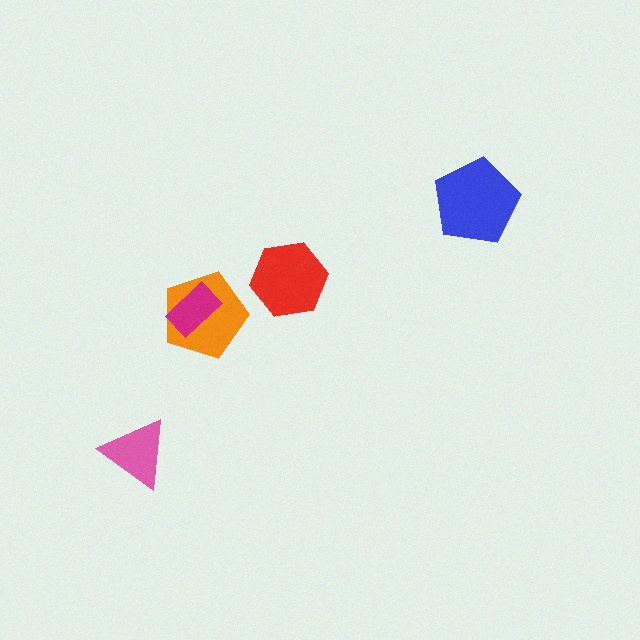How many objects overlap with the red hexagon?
0 objects overlap with the red hexagon.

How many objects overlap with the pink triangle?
0 objects overlap with the pink triangle.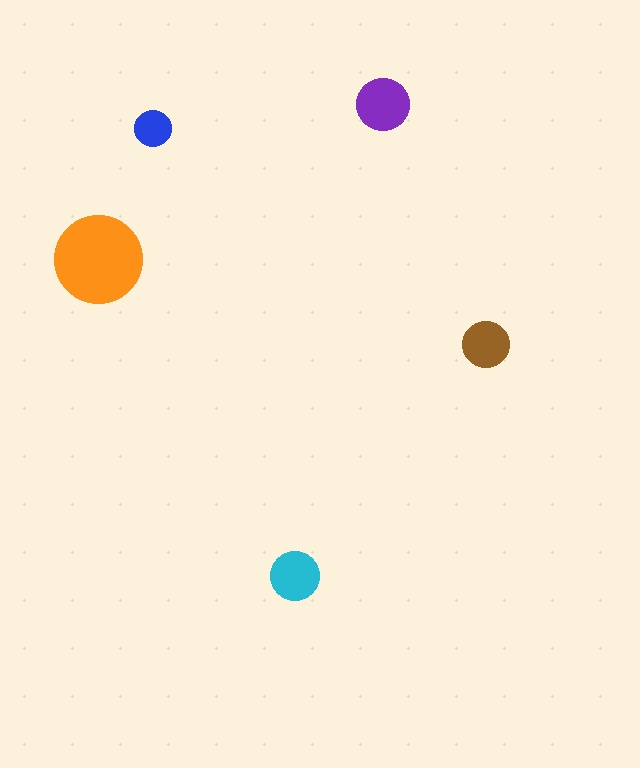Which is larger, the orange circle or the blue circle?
The orange one.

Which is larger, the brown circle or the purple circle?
The purple one.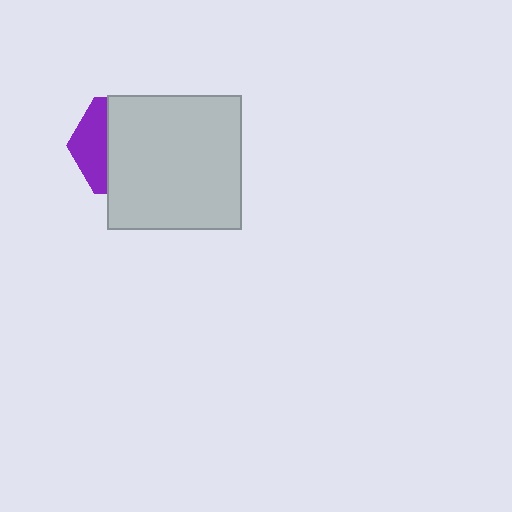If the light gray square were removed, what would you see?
You would see the complete purple hexagon.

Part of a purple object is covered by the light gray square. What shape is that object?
It is a hexagon.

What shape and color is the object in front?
The object in front is a light gray square.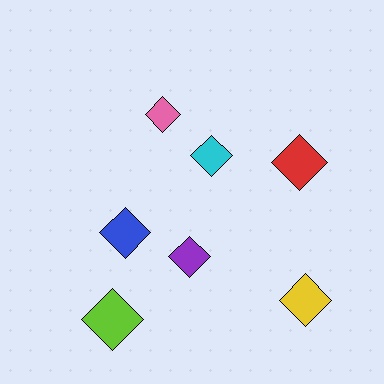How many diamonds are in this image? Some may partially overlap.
There are 7 diamonds.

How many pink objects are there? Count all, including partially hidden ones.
There is 1 pink object.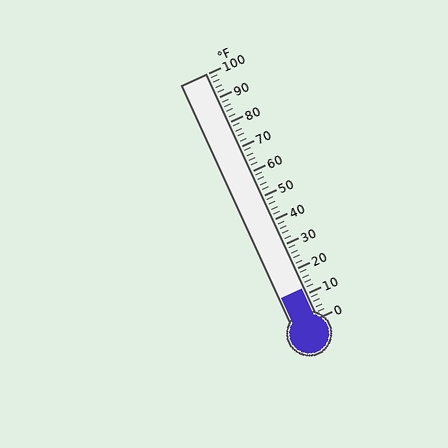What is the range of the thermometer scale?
The thermometer scale ranges from 0°F to 100°F.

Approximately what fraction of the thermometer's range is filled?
The thermometer is filled to approximately 10% of its range.